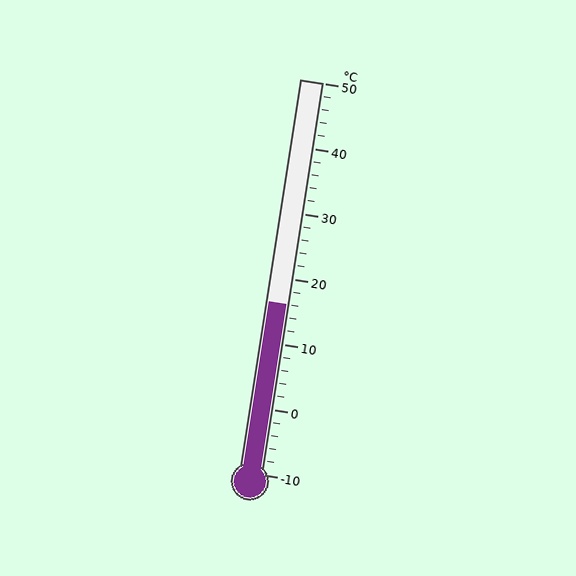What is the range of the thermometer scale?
The thermometer scale ranges from -10°C to 50°C.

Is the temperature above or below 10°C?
The temperature is above 10°C.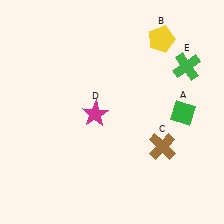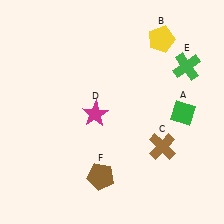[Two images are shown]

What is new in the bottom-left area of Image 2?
A brown pentagon (F) was added in the bottom-left area of Image 2.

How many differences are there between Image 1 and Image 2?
There is 1 difference between the two images.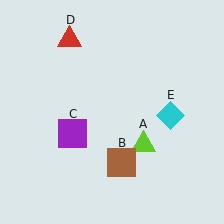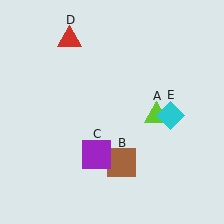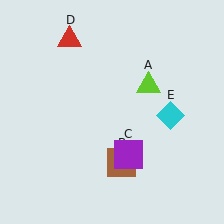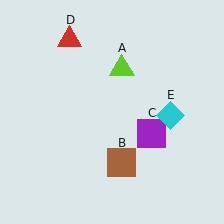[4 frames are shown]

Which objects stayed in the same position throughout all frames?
Brown square (object B) and red triangle (object D) and cyan diamond (object E) remained stationary.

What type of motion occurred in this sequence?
The lime triangle (object A), purple square (object C) rotated counterclockwise around the center of the scene.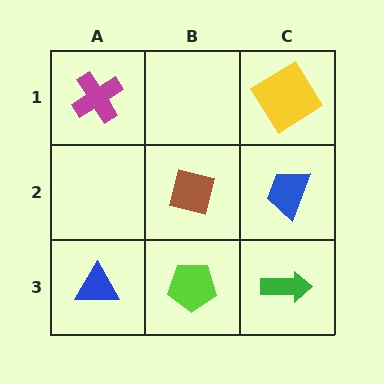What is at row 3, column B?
A lime pentagon.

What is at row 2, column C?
A blue trapezoid.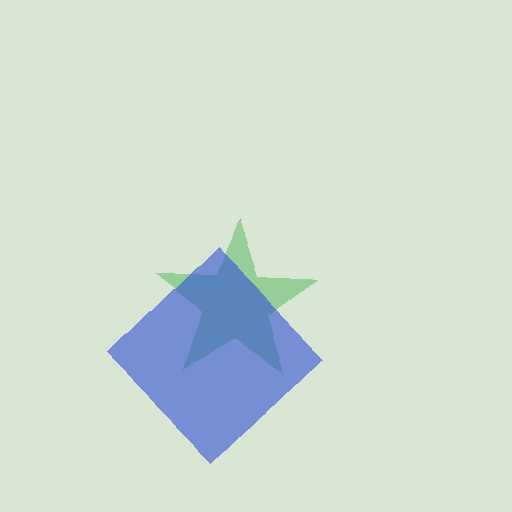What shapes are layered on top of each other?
The layered shapes are: a green star, a blue diamond.